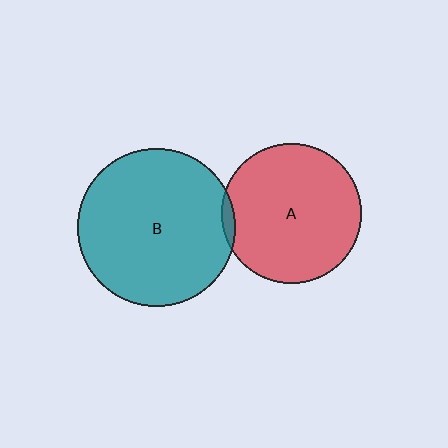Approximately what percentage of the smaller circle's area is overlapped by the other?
Approximately 5%.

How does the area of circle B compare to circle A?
Approximately 1.3 times.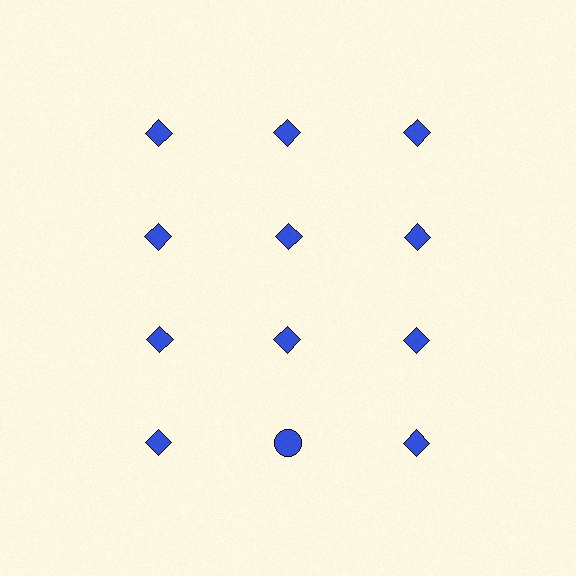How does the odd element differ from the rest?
It has a different shape: circle instead of diamond.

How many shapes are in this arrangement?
There are 12 shapes arranged in a grid pattern.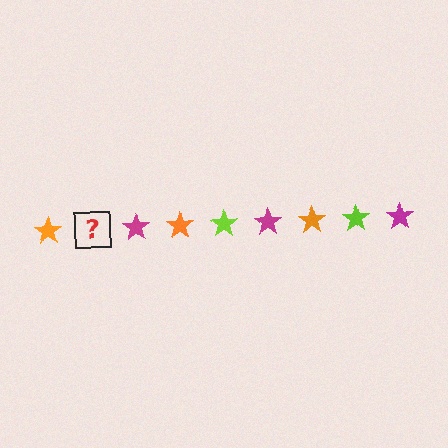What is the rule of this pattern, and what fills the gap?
The rule is that the pattern cycles through orange, lime, magenta stars. The gap should be filled with a lime star.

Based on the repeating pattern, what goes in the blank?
The blank should be a lime star.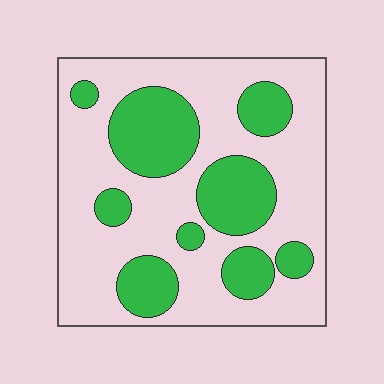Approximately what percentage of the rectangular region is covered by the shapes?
Approximately 30%.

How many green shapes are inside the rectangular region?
9.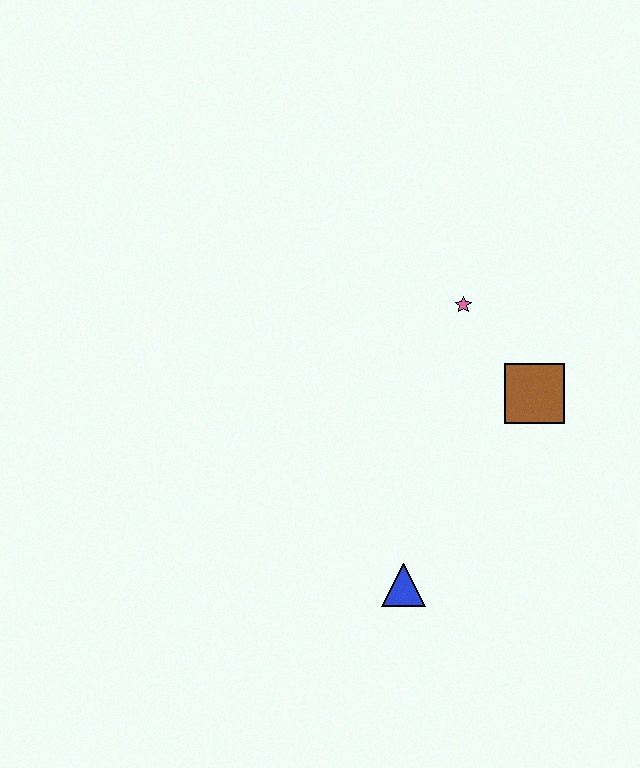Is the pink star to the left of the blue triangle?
No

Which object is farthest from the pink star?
The blue triangle is farthest from the pink star.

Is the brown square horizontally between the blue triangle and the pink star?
No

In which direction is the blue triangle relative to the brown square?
The blue triangle is below the brown square.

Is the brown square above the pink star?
No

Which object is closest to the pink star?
The brown square is closest to the pink star.